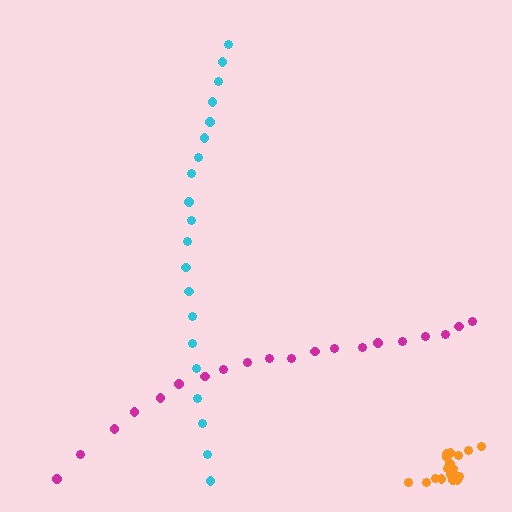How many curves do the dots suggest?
There are 3 distinct paths.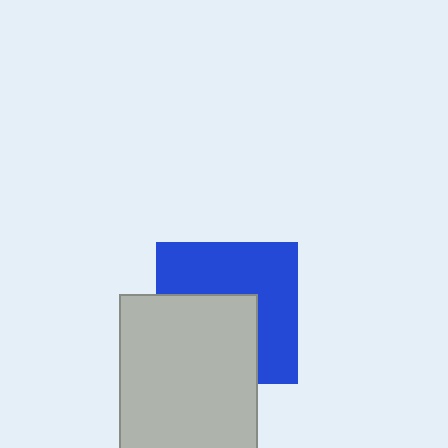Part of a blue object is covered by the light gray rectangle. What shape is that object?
It is a square.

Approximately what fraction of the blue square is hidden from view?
Roughly 46% of the blue square is hidden behind the light gray rectangle.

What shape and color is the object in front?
The object in front is a light gray rectangle.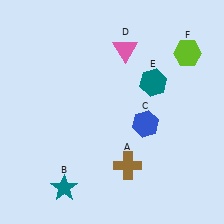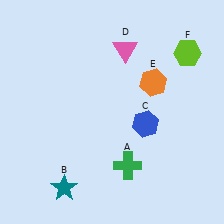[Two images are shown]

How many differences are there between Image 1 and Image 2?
There are 2 differences between the two images.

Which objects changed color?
A changed from brown to green. E changed from teal to orange.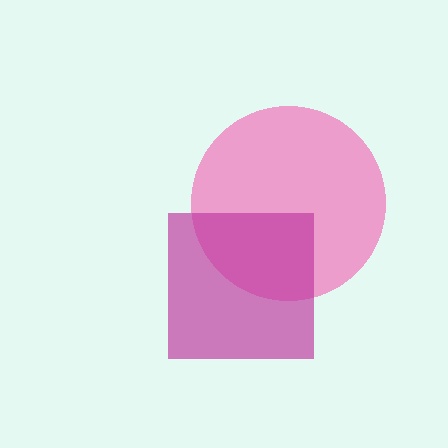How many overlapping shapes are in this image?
There are 2 overlapping shapes in the image.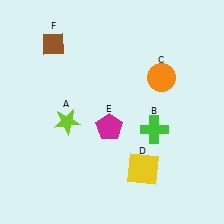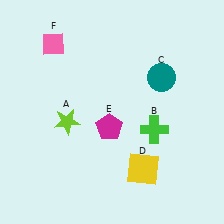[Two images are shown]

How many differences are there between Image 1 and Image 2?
There are 2 differences between the two images.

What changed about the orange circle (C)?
In Image 1, C is orange. In Image 2, it changed to teal.